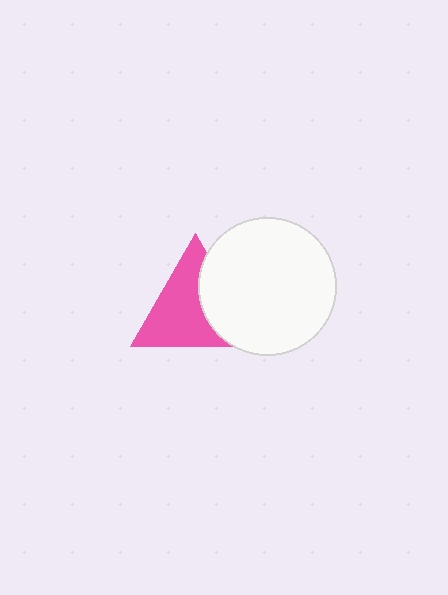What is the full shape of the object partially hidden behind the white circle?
The partially hidden object is a pink triangle.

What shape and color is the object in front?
The object in front is a white circle.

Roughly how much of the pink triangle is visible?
About half of it is visible (roughly 64%).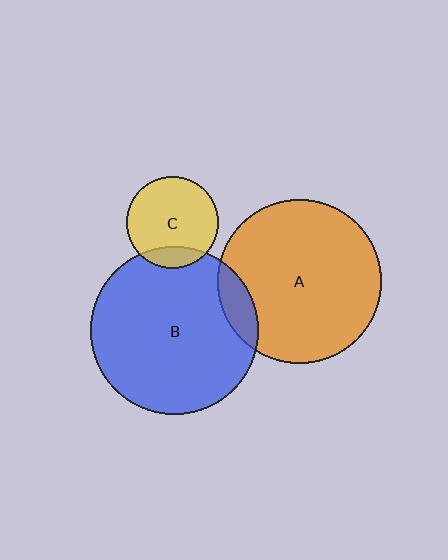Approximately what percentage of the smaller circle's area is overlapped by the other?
Approximately 10%.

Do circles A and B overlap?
Yes.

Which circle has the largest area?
Circle B (blue).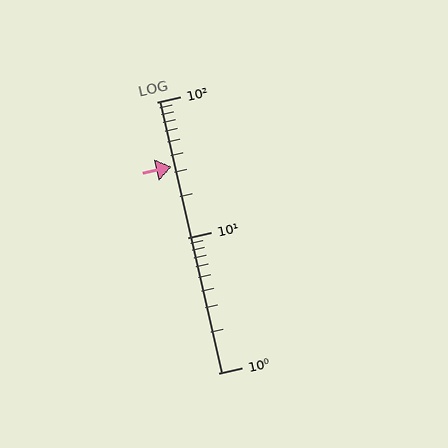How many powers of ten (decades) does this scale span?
The scale spans 2 decades, from 1 to 100.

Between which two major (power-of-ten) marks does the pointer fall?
The pointer is between 10 and 100.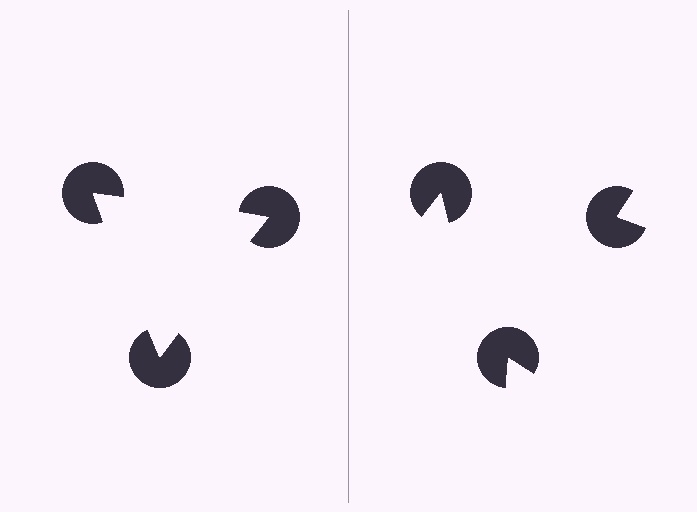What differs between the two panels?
The pac-man discs are positioned identically on both sides; only the wedge orientations differ. On the left they align to a triangle; on the right they are misaligned.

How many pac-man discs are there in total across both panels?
6 — 3 on each side.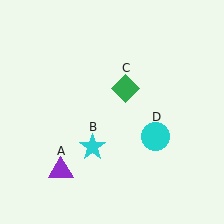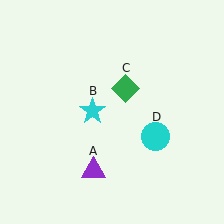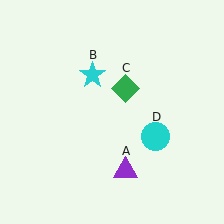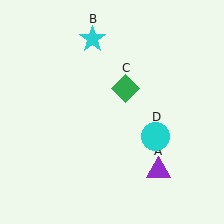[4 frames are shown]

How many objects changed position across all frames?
2 objects changed position: purple triangle (object A), cyan star (object B).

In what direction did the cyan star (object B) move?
The cyan star (object B) moved up.